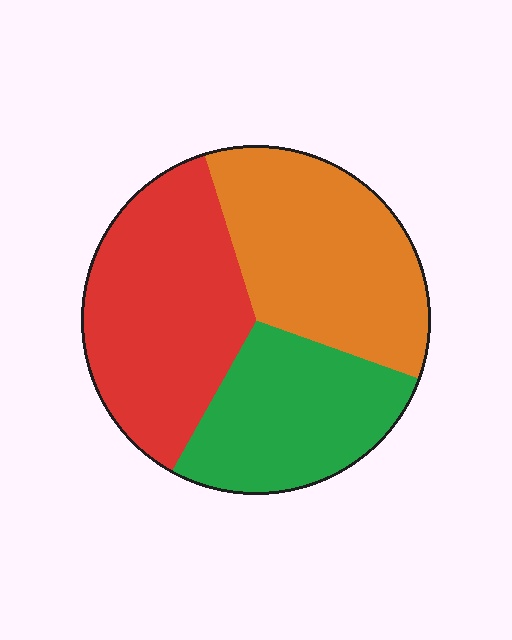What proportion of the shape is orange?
Orange takes up about one third (1/3) of the shape.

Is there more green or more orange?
Orange.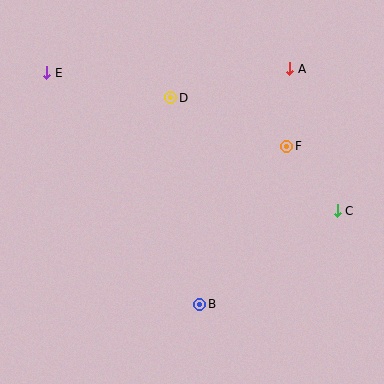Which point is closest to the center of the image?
Point D at (171, 98) is closest to the center.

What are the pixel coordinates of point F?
Point F is at (287, 146).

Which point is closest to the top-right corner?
Point A is closest to the top-right corner.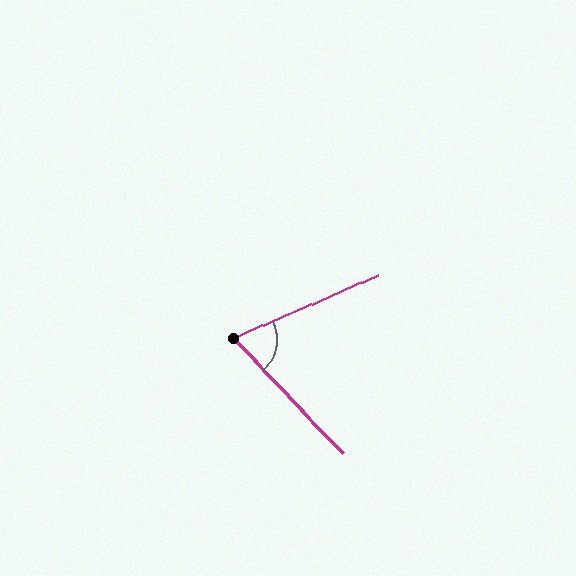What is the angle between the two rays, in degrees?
Approximately 70 degrees.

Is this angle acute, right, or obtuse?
It is acute.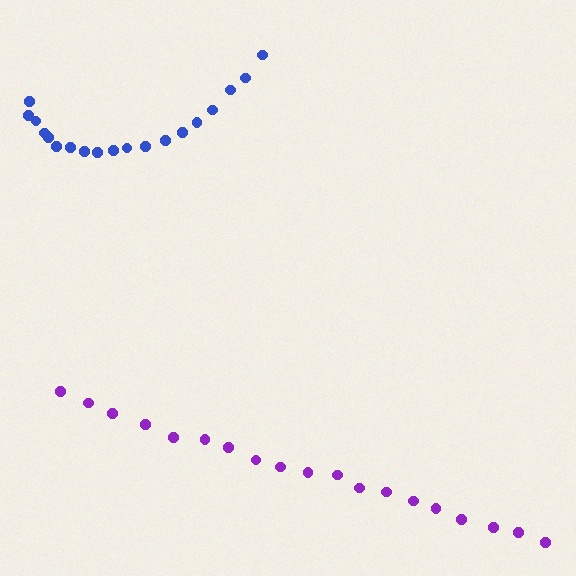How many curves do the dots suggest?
There are 2 distinct paths.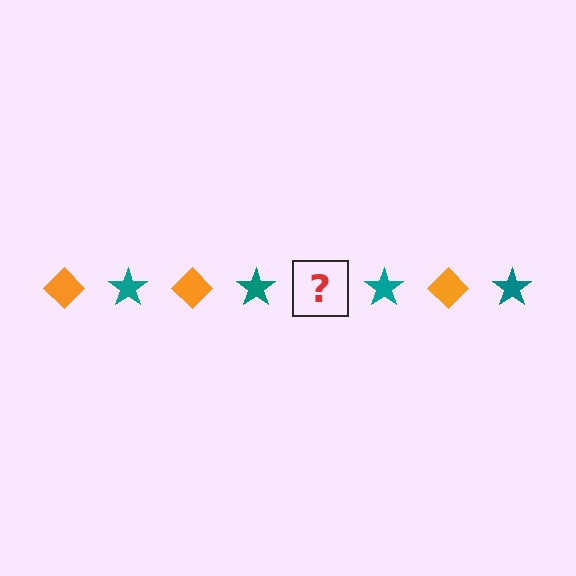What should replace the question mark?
The question mark should be replaced with an orange diamond.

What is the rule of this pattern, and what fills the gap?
The rule is that the pattern alternates between orange diamond and teal star. The gap should be filled with an orange diamond.